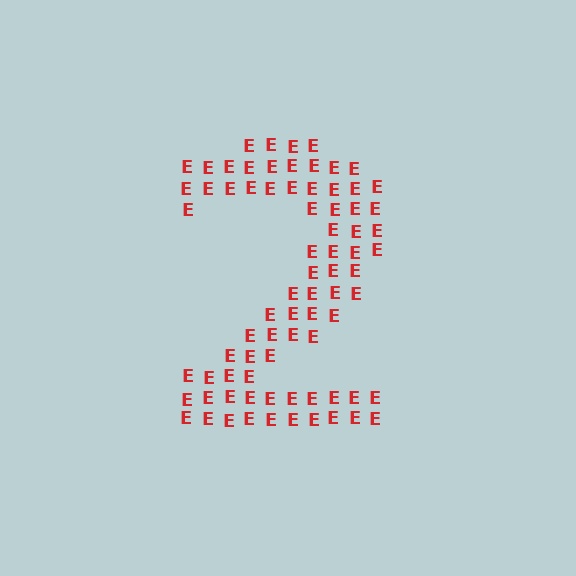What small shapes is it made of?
It is made of small letter E's.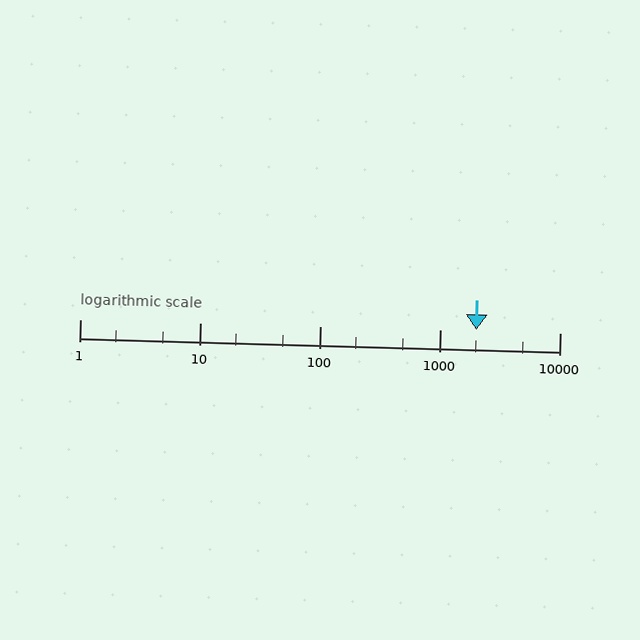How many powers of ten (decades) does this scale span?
The scale spans 4 decades, from 1 to 10000.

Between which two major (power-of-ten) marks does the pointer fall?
The pointer is between 1000 and 10000.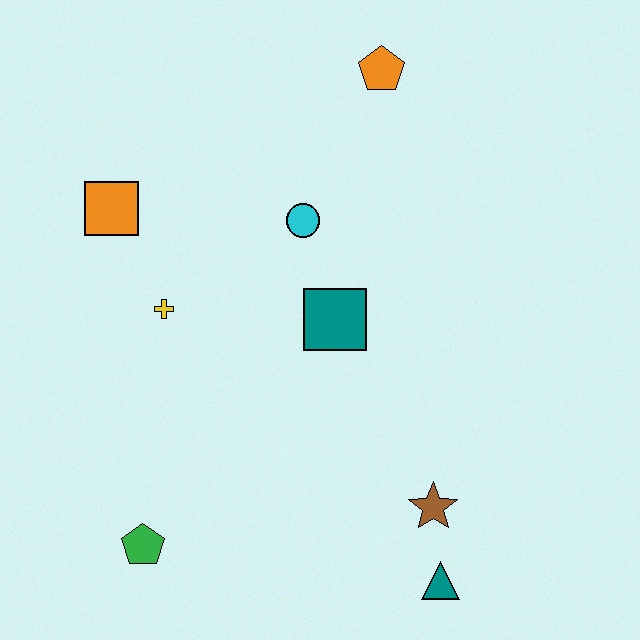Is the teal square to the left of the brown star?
Yes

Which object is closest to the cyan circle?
The teal square is closest to the cyan circle.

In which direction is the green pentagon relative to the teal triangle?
The green pentagon is to the left of the teal triangle.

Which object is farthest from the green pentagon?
The orange pentagon is farthest from the green pentagon.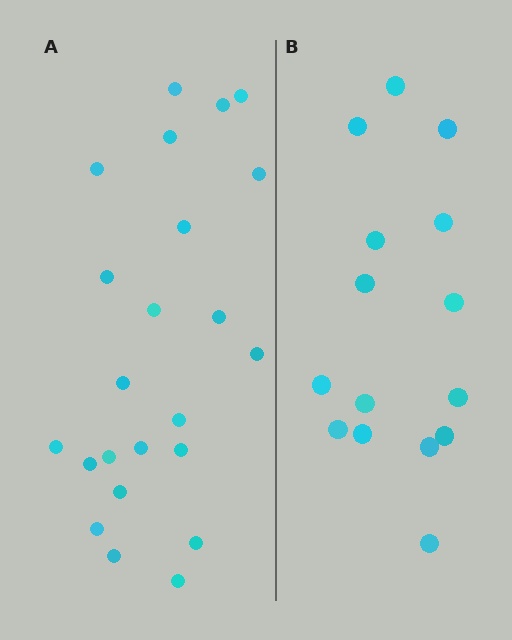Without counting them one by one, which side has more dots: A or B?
Region A (the left region) has more dots.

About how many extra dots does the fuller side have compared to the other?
Region A has roughly 8 or so more dots than region B.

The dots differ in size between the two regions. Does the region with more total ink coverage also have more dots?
No. Region B has more total ink coverage because its dots are larger, but region A actually contains more individual dots. Total area can be misleading — the number of items is what matters here.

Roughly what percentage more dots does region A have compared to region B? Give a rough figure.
About 55% more.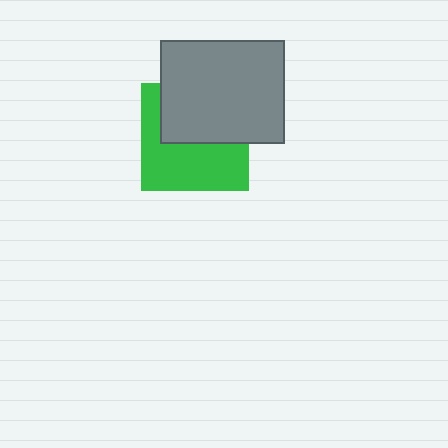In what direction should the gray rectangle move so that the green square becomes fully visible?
The gray rectangle should move up. That is the shortest direction to clear the overlap and leave the green square fully visible.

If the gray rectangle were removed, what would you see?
You would see the complete green square.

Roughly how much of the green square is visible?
About half of it is visible (roughly 54%).